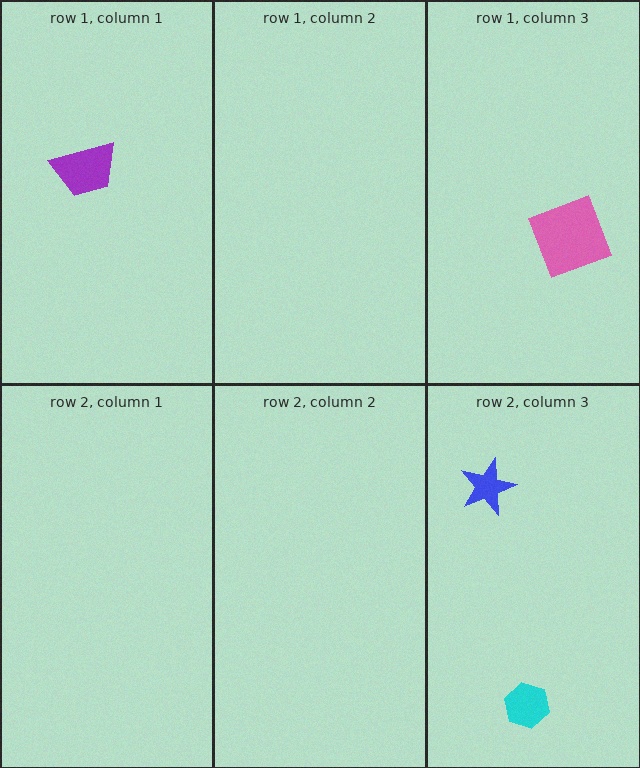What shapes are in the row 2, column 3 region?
The cyan hexagon, the blue star.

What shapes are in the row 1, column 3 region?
The pink square.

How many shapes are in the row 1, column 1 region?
1.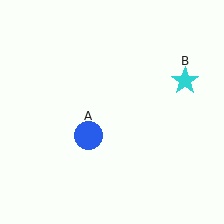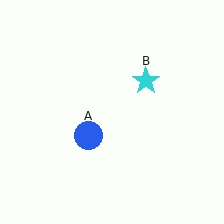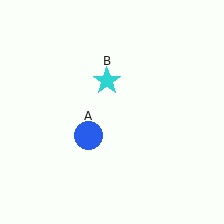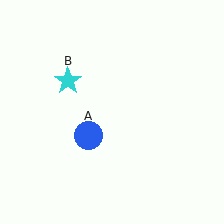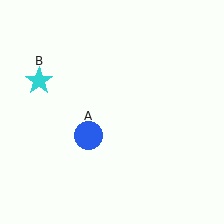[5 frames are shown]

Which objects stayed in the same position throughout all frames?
Blue circle (object A) remained stationary.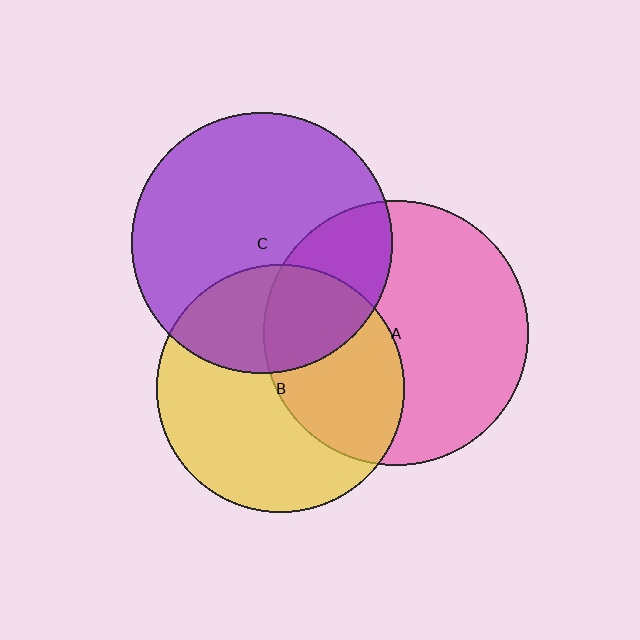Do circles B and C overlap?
Yes.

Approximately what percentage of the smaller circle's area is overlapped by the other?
Approximately 35%.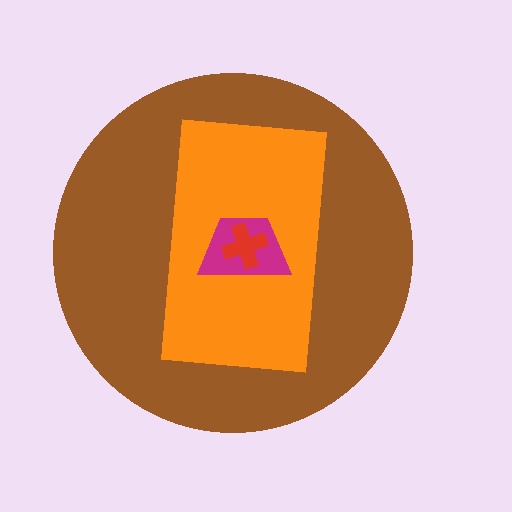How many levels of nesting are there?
4.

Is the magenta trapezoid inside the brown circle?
Yes.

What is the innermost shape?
The red cross.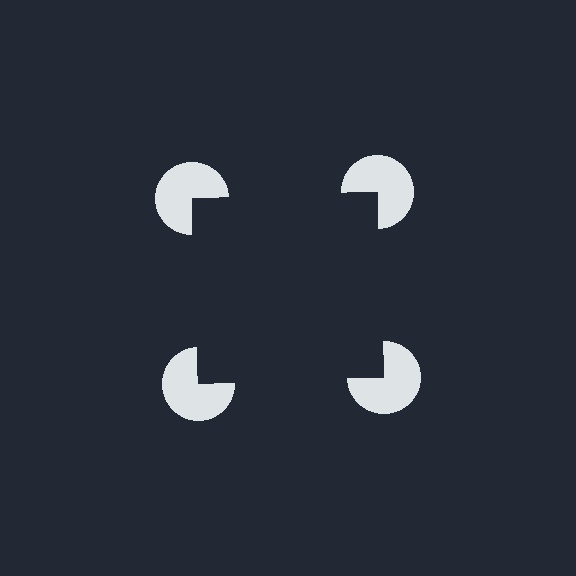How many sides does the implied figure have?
4 sides.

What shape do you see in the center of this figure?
An illusory square — its edges are inferred from the aligned wedge cuts in the pac-man discs, not physically drawn.